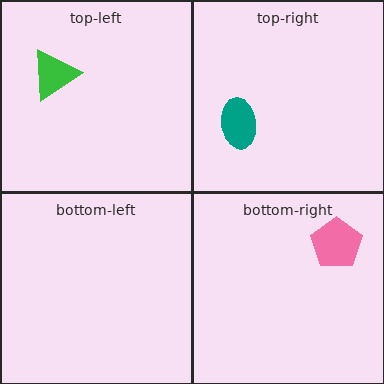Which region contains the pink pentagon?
The bottom-right region.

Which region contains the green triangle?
The top-left region.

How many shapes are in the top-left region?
1.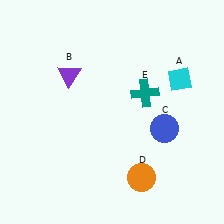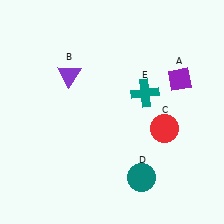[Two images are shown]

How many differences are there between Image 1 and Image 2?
There are 3 differences between the two images.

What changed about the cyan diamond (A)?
In Image 1, A is cyan. In Image 2, it changed to purple.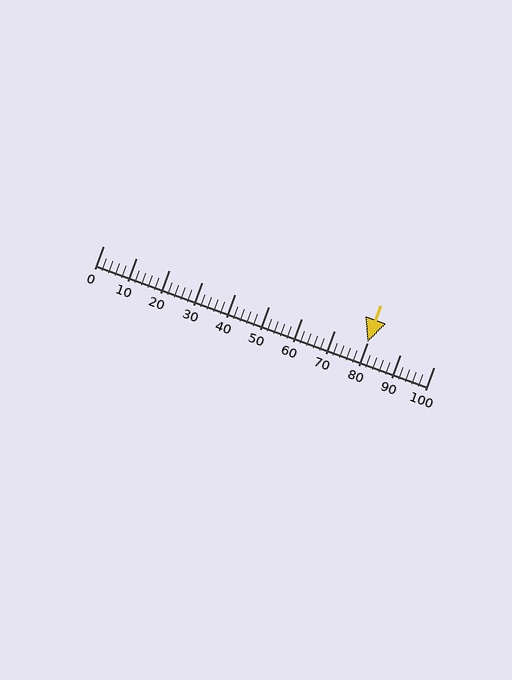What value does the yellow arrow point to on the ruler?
The yellow arrow points to approximately 80.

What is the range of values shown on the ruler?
The ruler shows values from 0 to 100.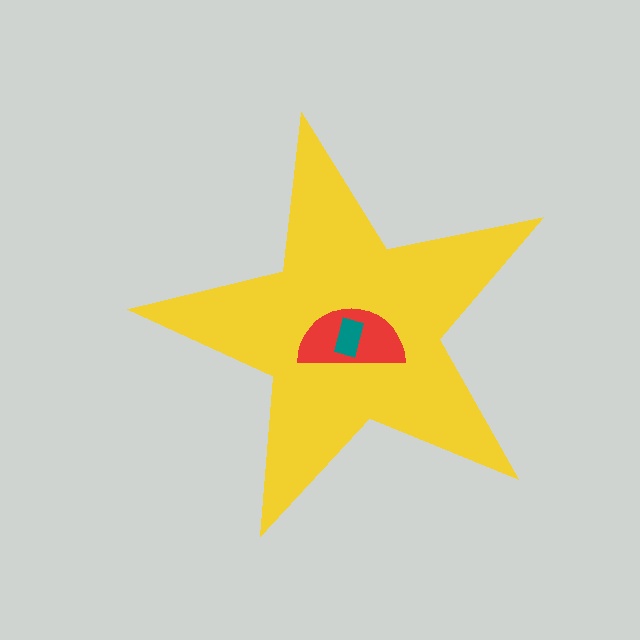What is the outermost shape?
The yellow star.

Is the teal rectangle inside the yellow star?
Yes.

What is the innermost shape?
The teal rectangle.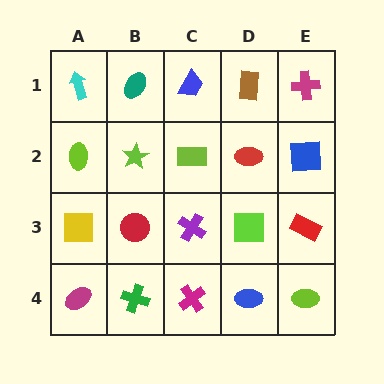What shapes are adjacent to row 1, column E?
A blue square (row 2, column E), a brown rectangle (row 1, column D).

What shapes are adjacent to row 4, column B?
A red circle (row 3, column B), a magenta ellipse (row 4, column A), a magenta cross (row 4, column C).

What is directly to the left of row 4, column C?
A green cross.